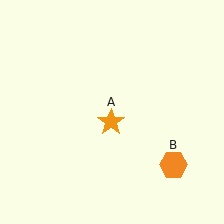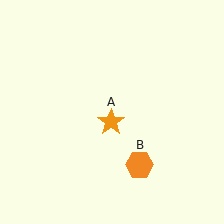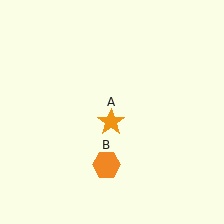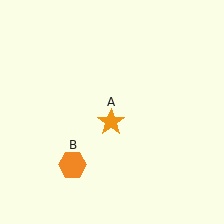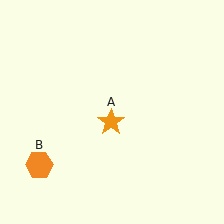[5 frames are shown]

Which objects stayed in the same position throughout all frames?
Orange star (object A) remained stationary.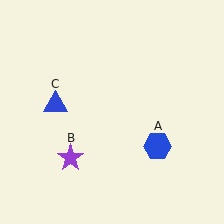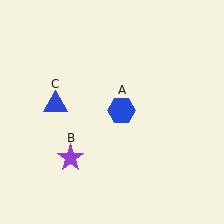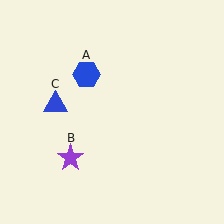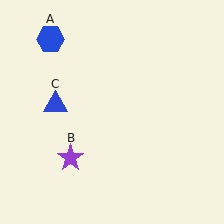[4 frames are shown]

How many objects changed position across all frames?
1 object changed position: blue hexagon (object A).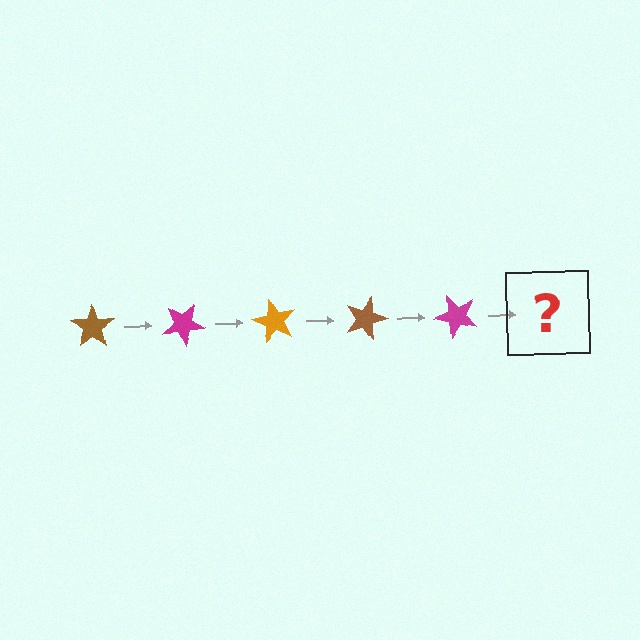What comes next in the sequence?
The next element should be an orange star, rotated 150 degrees from the start.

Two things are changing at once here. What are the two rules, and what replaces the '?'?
The two rules are that it rotates 30 degrees each step and the color cycles through brown, magenta, and orange. The '?' should be an orange star, rotated 150 degrees from the start.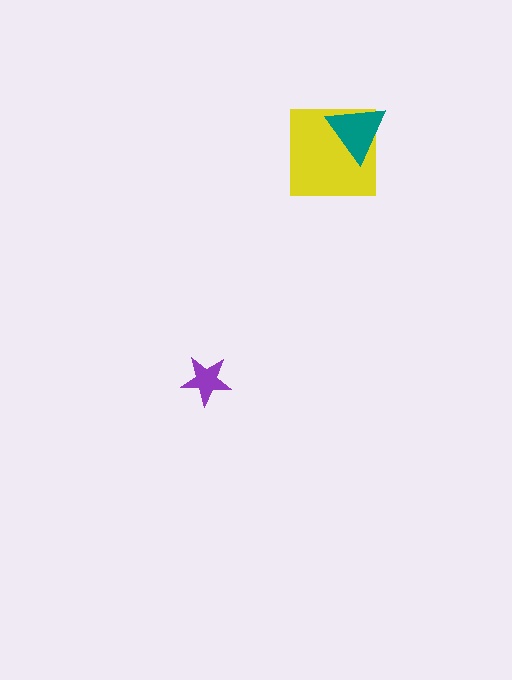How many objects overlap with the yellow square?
1 object overlaps with the yellow square.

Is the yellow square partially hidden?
Yes, it is partially covered by another shape.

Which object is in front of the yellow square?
The teal triangle is in front of the yellow square.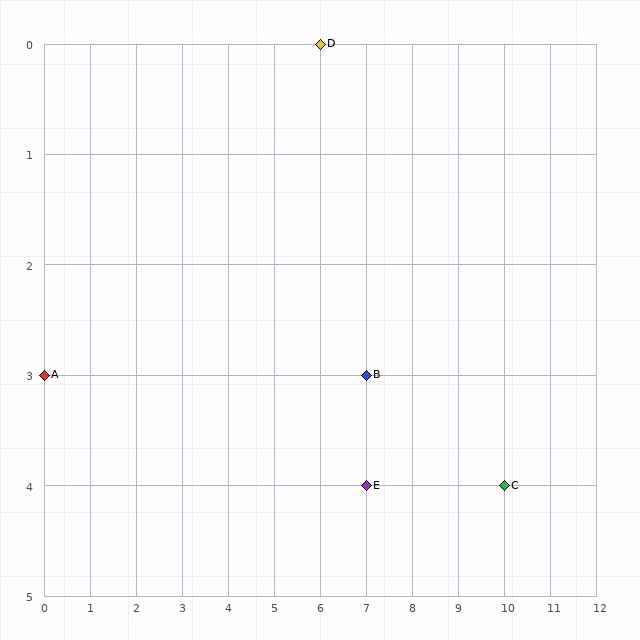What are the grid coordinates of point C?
Point C is at grid coordinates (10, 4).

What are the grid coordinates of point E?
Point E is at grid coordinates (7, 4).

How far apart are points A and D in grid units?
Points A and D are 6 columns and 3 rows apart (about 6.7 grid units diagonally).